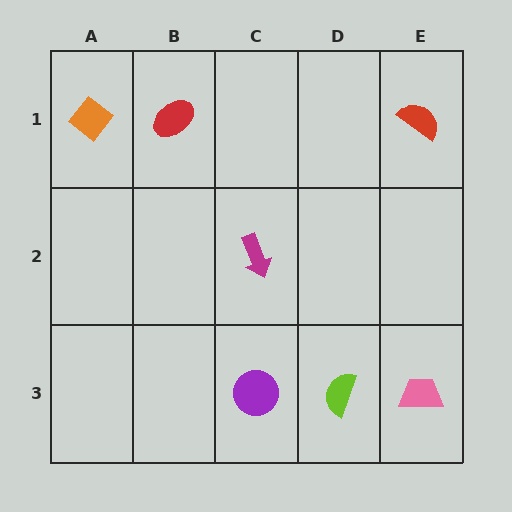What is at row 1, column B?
A red ellipse.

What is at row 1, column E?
A red semicircle.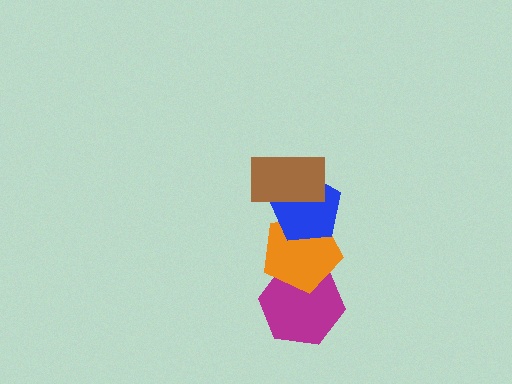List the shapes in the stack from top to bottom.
From top to bottom: the brown rectangle, the blue pentagon, the orange pentagon, the magenta hexagon.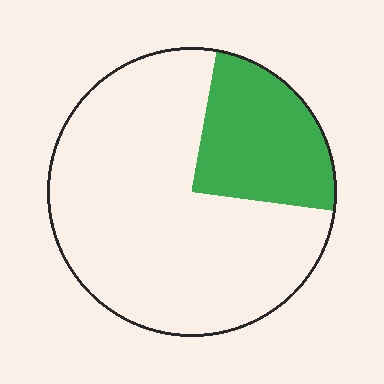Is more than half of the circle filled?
No.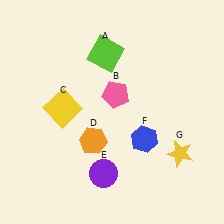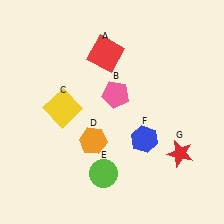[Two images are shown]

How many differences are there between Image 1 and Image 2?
There are 3 differences between the two images.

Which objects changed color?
A changed from lime to red. E changed from purple to lime. G changed from yellow to red.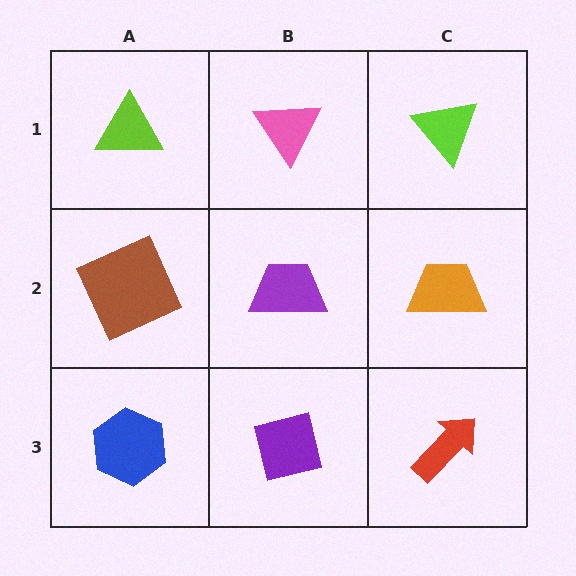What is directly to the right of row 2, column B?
An orange trapezoid.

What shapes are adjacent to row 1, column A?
A brown square (row 2, column A), a pink triangle (row 1, column B).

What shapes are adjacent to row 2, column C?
A lime triangle (row 1, column C), a red arrow (row 3, column C), a purple trapezoid (row 2, column B).